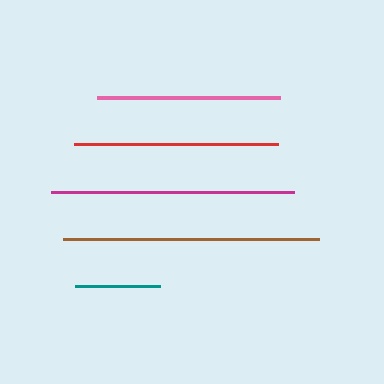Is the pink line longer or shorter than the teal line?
The pink line is longer than the teal line.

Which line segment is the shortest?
The teal line is the shortest at approximately 84 pixels.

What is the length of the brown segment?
The brown segment is approximately 256 pixels long.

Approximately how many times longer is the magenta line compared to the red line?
The magenta line is approximately 1.2 times the length of the red line.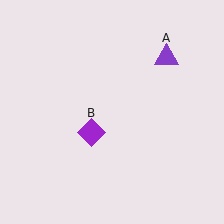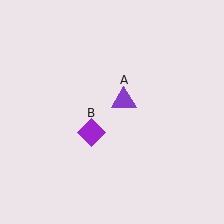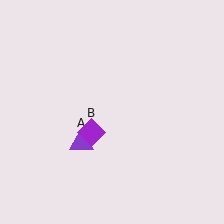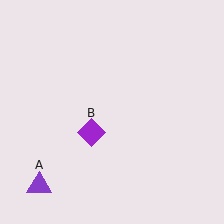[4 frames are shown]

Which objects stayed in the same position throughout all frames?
Purple diamond (object B) remained stationary.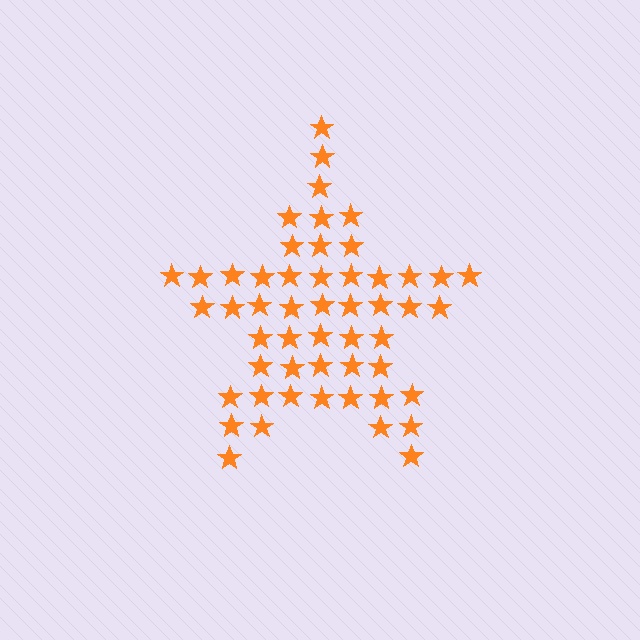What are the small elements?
The small elements are stars.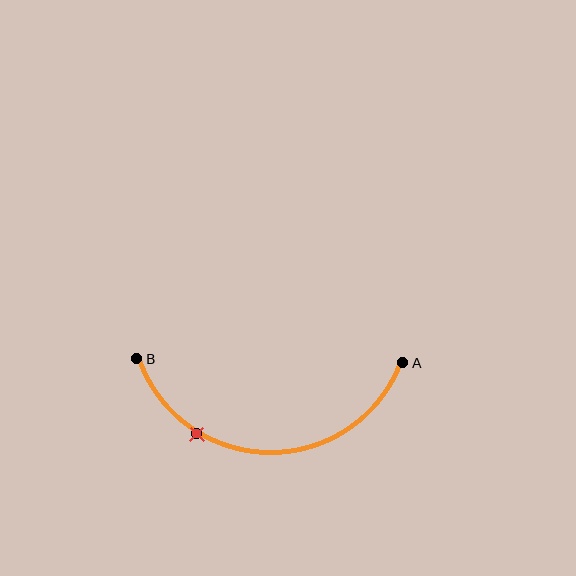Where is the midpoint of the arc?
The arc midpoint is the point on the curve farthest from the straight line joining A and B. It sits below that line.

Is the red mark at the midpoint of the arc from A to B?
No. The red mark lies on the arc but is closer to endpoint B. The arc midpoint would be at the point on the curve equidistant along the arc from both A and B.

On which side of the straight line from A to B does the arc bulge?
The arc bulges below the straight line connecting A and B.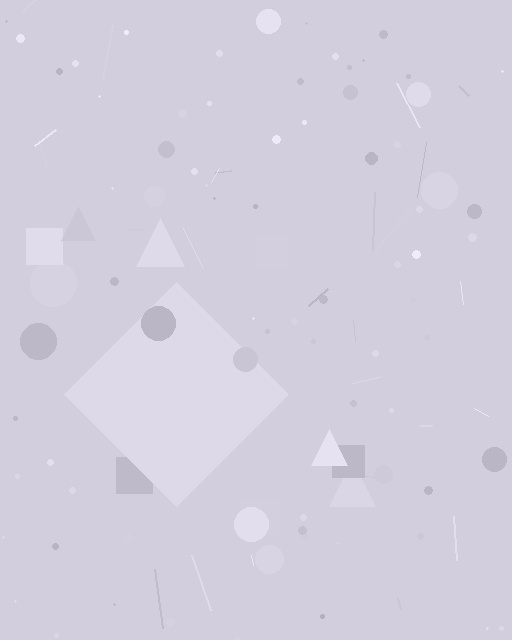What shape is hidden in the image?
A diamond is hidden in the image.